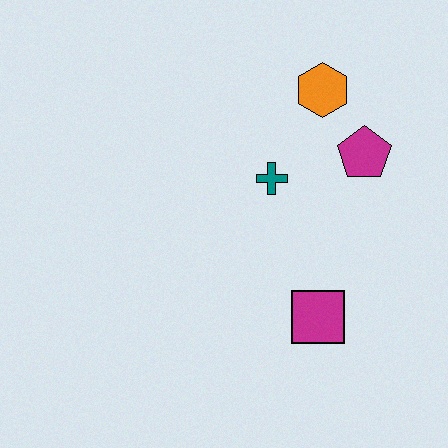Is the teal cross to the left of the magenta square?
Yes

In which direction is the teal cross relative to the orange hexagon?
The teal cross is below the orange hexagon.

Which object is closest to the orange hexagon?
The magenta pentagon is closest to the orange hexagon.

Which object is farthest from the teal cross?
The magenta square is farthest from the teal cross.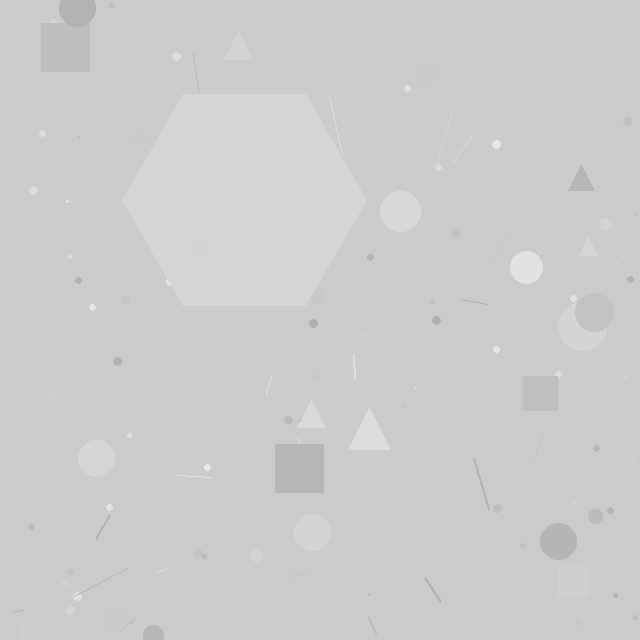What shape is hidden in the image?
A hexagon is hidden in the image.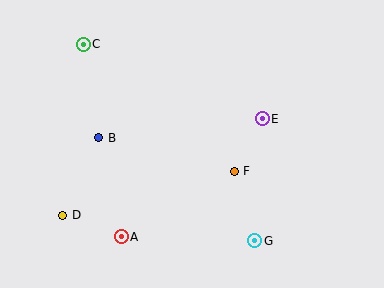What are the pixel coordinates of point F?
Point F is at (234, 171).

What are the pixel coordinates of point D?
Point D is at (63, 215).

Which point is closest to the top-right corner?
Point E is closest to the top-right corner.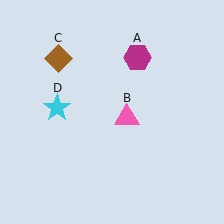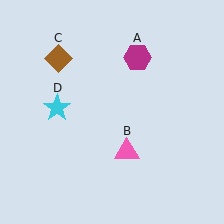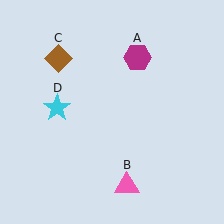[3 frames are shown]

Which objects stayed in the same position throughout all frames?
Magenta hexagon (object A) and brown diamond (object C) and cyan star (object D) remained stationary.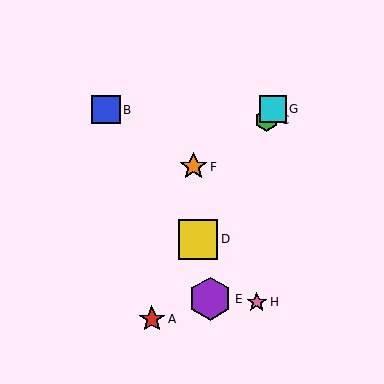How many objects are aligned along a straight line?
4 objects (A, C, D, G) are aligned along a straight line.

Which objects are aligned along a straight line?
Objects A, C, D, G are aligned along a straight line.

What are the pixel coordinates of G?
Object G is at (273, 109).